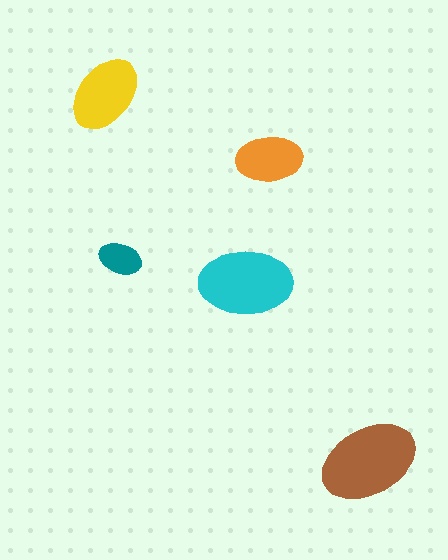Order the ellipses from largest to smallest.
the brown one, the cyan one, the yellow one, the orange one, the teal one.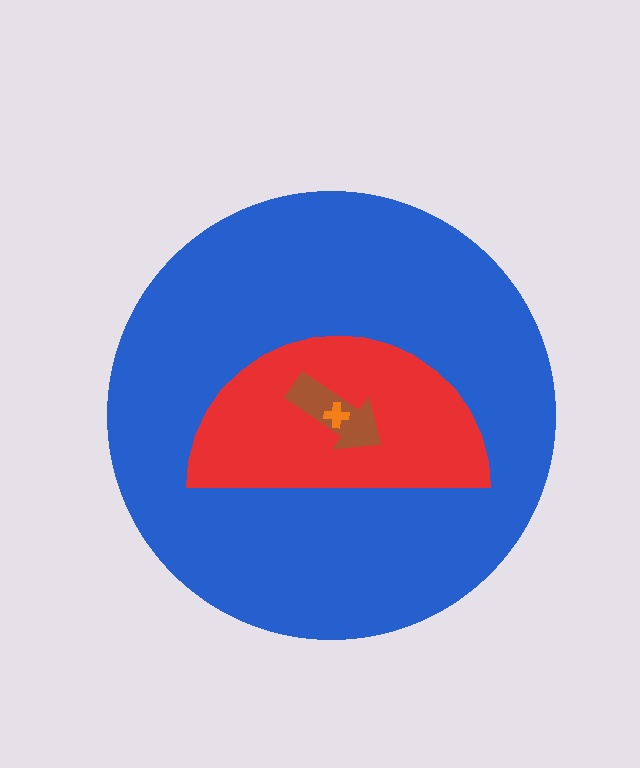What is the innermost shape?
The orange cross.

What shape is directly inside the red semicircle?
The brown arrow.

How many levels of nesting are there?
4.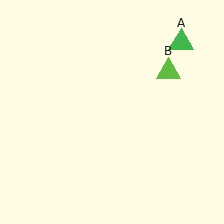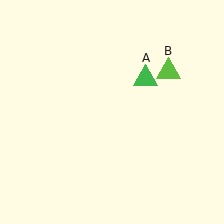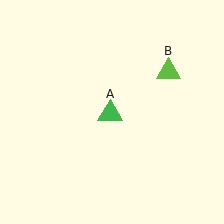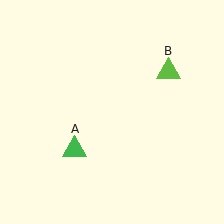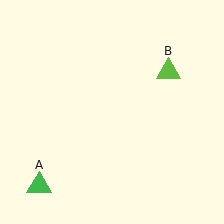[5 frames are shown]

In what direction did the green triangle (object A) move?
The green triangle (object A) moved down and to the left.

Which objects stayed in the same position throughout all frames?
Lime triangle (object B) remained stationary.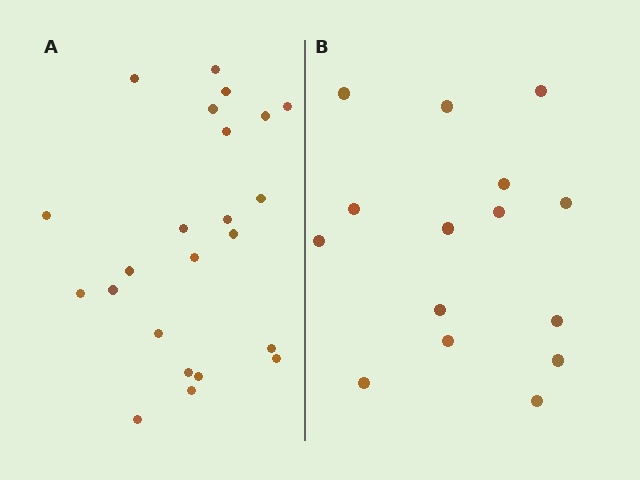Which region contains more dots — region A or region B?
Region A (the left region) has more dots.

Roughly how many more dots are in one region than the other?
Region A has roughly 8 or so more dots than region B.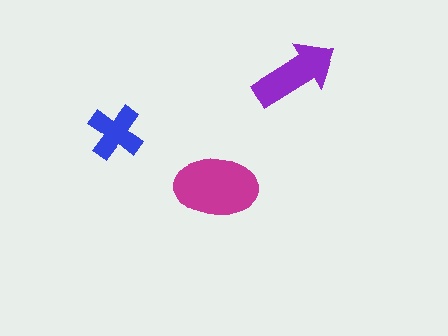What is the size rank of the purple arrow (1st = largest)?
2nd.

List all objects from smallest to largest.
The blue cross, the purple arrow, the magenta ellipse.